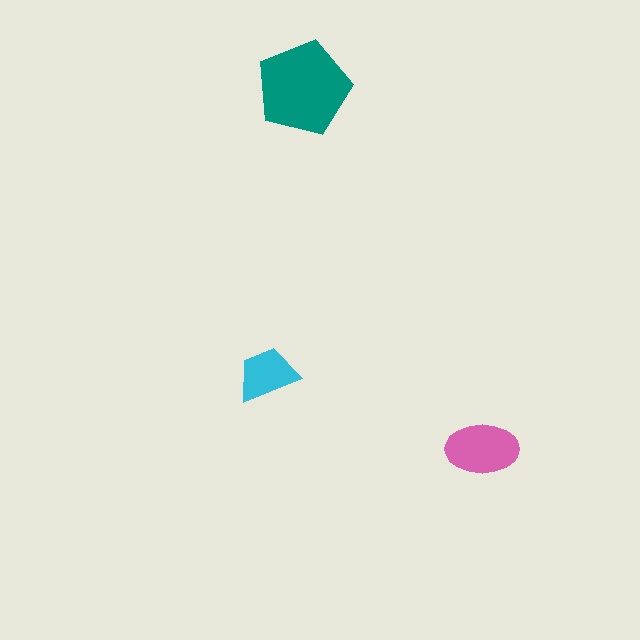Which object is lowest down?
The pink ellipse is bottommost.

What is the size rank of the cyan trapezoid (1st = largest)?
3rd.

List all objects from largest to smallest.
The teal pentagon, the pink ellipse, the cyan trapezoid.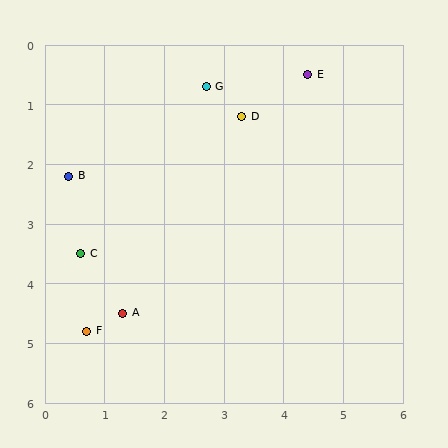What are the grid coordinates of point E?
Point E is at approximately (4.4, 0.5).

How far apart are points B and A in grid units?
Points B and A are about 2.5 grid units apart.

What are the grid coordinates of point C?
Point C is at approximately (0.6, 3.5).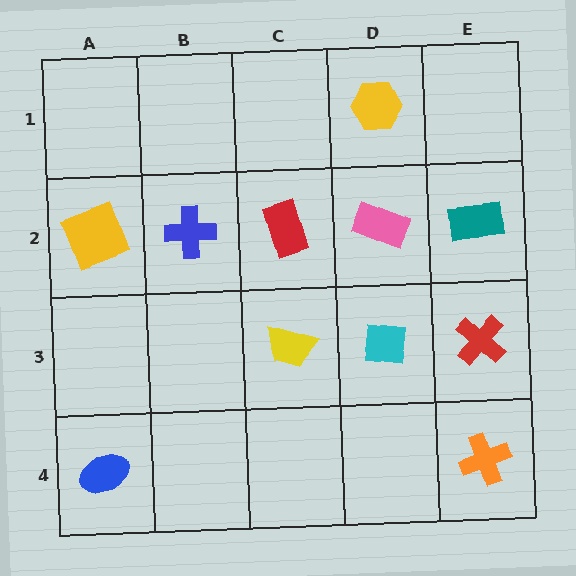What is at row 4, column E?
An orange cross.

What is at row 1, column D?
A yellow hexagon.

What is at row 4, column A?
A blue ellipse.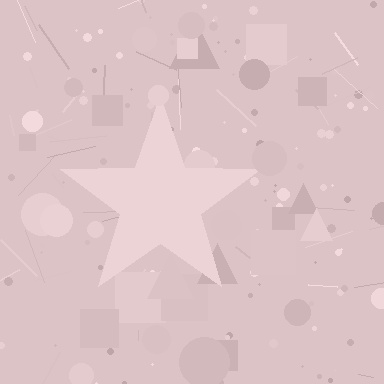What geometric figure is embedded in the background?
A star is embedded in the background.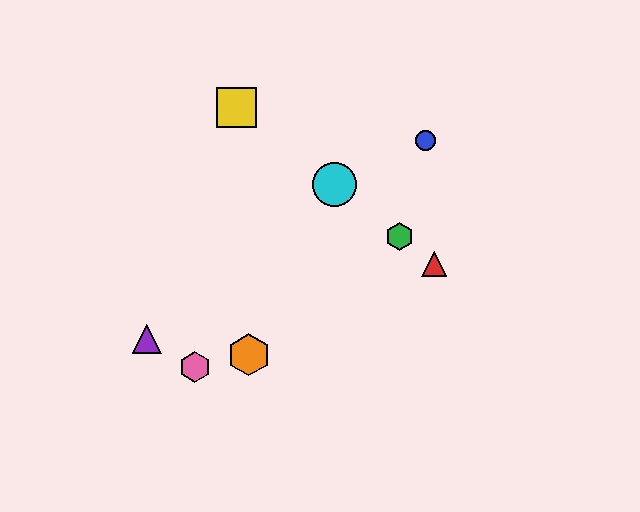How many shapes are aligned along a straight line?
4 shapes (the red triangle, the green hexagon, the yellow square, the cyan circle) are aligned along a straight line.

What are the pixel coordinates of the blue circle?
The blue circle is at (425, 141).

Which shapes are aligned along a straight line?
The red triangle, the green hexagon, the yellow square, the cyan circle are aligned along a straight line.